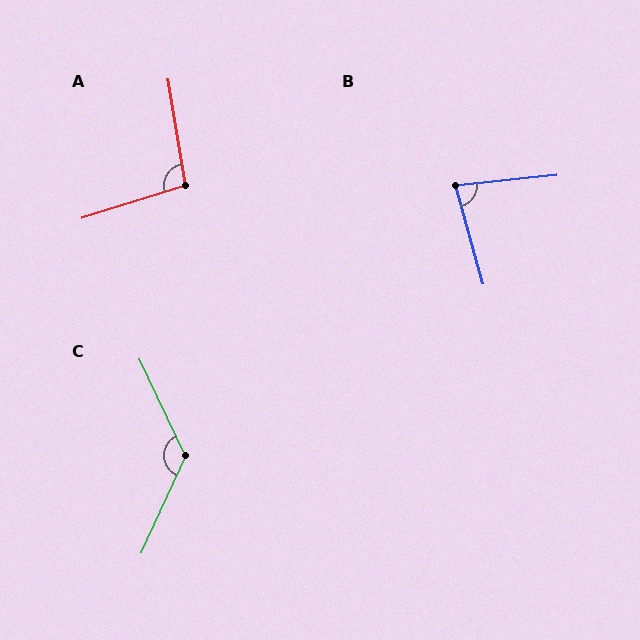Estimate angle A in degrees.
Approximately 98 degrees.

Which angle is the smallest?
B, at approximately 80 degrees.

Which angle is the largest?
C, at approximately 130 degrees.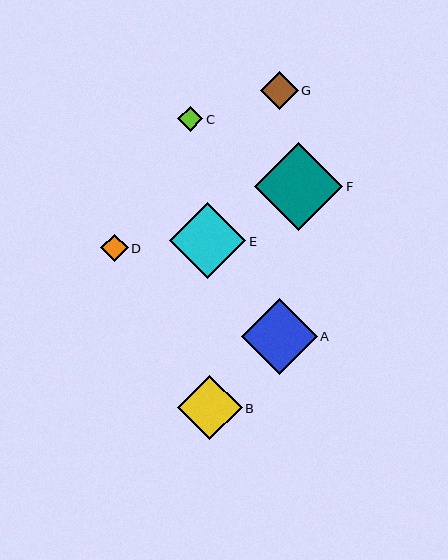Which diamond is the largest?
Diamond F is the largest with a size of approximately 88 pixels.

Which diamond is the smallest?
Diamond C is the smallest with a size of approximately 25 pixels.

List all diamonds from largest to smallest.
From largest to smallest: F, A, E, B, G, D, C.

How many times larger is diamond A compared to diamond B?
Diamond A is approximately 1.2 times the size of diamond B.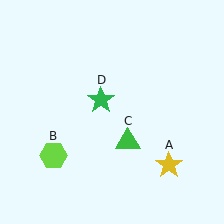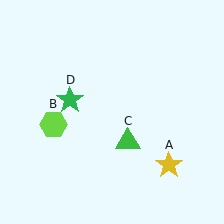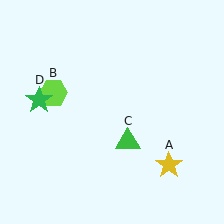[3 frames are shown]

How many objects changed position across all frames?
2 objects changed position: lime hexagon (object B), green star (object D).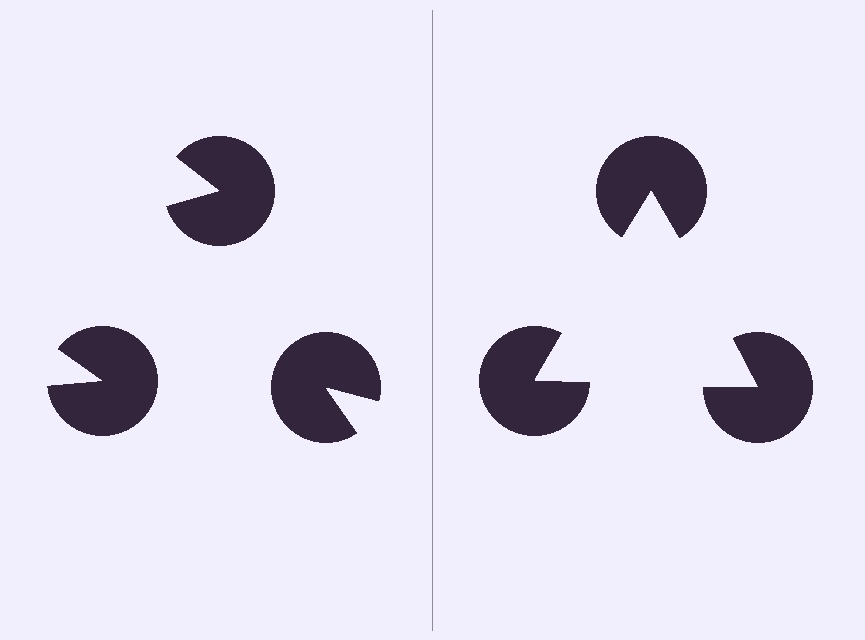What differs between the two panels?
The pac-man discs are positioned identically on both sides; only the wedge orientations differ. On the right they align to a triangle; on the left they are misaligned.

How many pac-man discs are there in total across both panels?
6 — 3 on each side.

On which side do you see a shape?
An illusory triangle appears on the right side. On the left side the wedge cuts are rotated, so no coherent shape forms.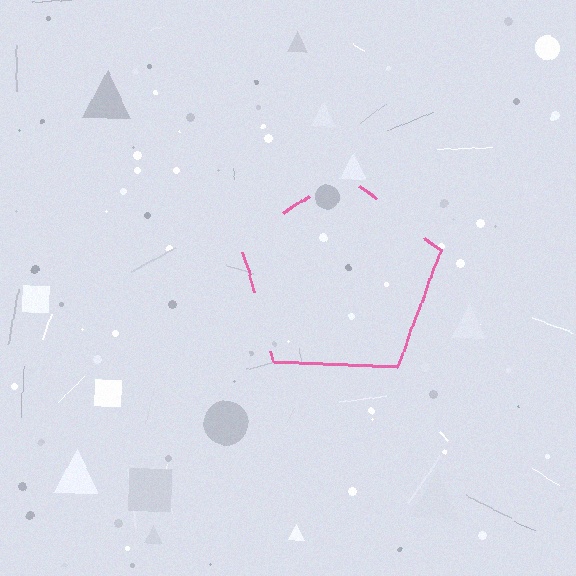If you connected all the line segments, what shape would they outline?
They would outline a pentagon.